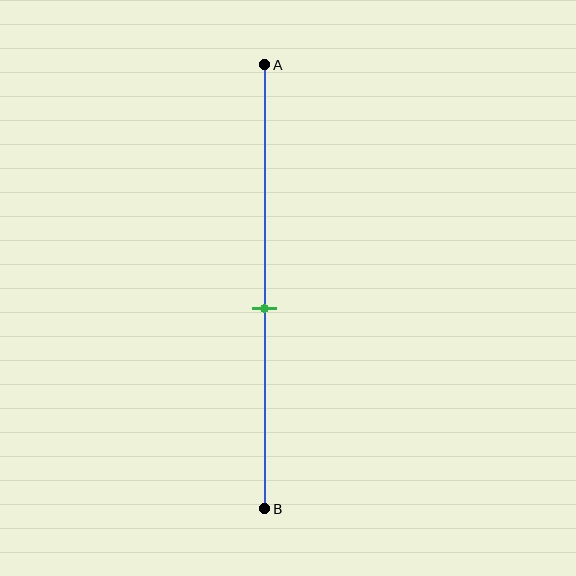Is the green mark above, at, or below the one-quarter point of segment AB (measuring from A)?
The green mark is below the one-quarter point of segment AB.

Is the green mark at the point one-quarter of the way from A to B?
No, the mark is at about 55% from A, not at the 25% one-quarter point.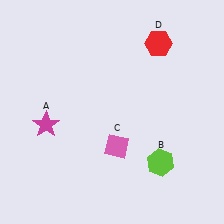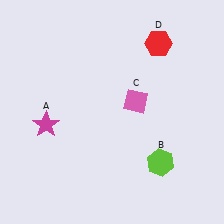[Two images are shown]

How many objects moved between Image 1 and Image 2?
1 object moved between the two images.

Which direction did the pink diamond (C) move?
The pink diamond (C) moved up.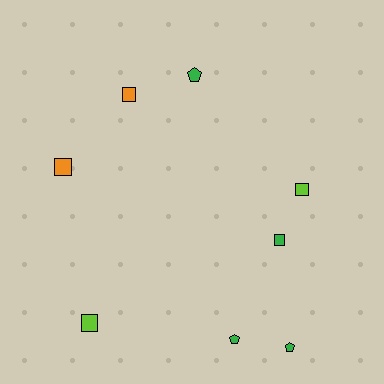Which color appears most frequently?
Green, with 4 objects.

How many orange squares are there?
There are 2 orange squares.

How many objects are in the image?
There are 8 objects.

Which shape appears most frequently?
Square, with 5 objects.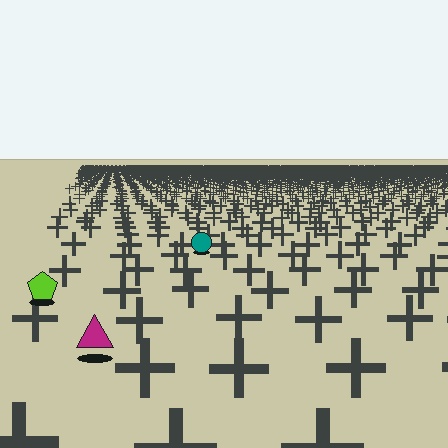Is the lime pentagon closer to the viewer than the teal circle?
Yes. The lime pentagon is closer — you can tell from the texture gradient: the ground texture is coarser near it.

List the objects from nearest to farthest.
From nearest to farthest: the magenta triangle, the lime pentagon, the teal circle.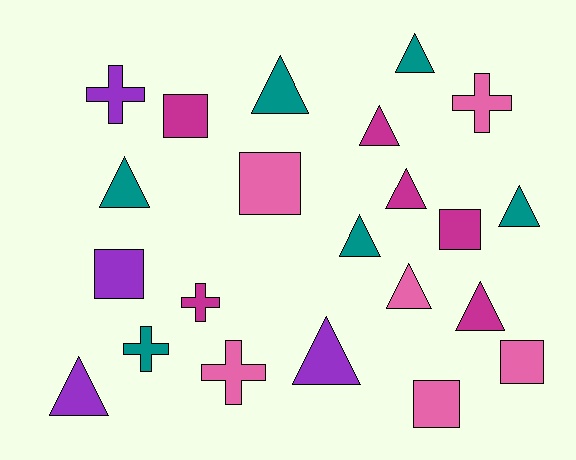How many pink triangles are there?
There is 1 pink triangle.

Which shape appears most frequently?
Triangle, with 11 objects.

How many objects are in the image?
There are 22 objects.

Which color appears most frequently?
Pink, with 6 objects.